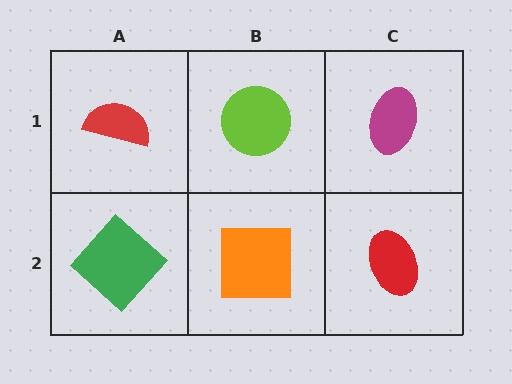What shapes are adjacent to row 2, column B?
A lime circle (row 1, column B), a green diamond (row 2, column A), a red ellipse (row 2, column C).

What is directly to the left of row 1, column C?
A lime circle.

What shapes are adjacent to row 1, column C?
A red ellipse (row 2, column C), a lime circle (row 1, column B).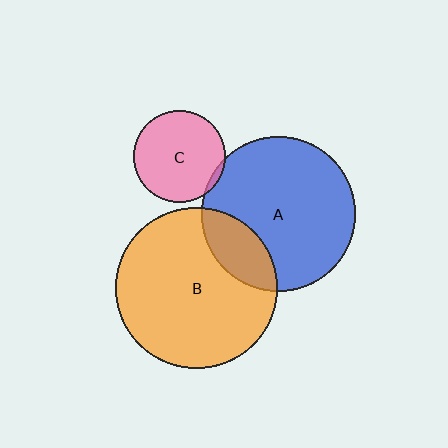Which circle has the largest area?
Circle B (orange).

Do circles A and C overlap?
Yes.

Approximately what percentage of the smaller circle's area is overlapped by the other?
Approximately 5%.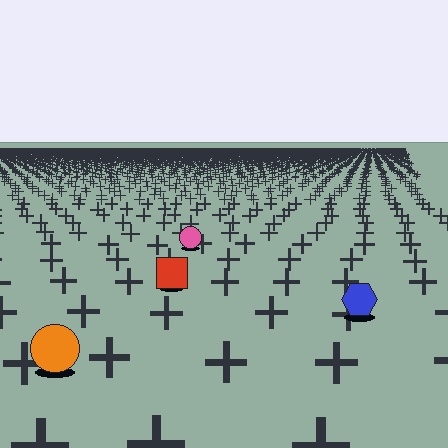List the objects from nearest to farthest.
From nearest to farthest: the orange circle, the blue hexagon, the red square, the pink circle.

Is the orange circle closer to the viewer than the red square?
Yes. The orange circle is closer — you can tell from the texture gradient: the ground texture is coarser near it.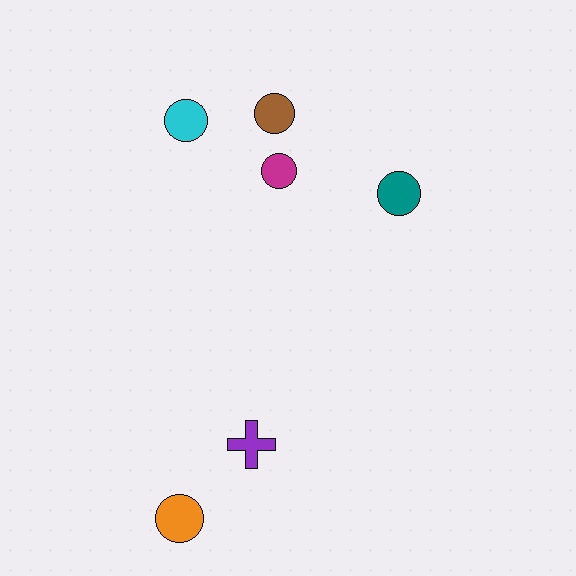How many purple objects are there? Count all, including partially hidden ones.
There is 1 purple object.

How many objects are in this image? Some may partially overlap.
There are 6 objects.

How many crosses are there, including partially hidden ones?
There is 1 cross.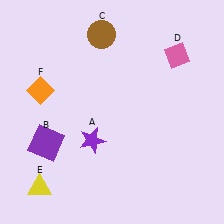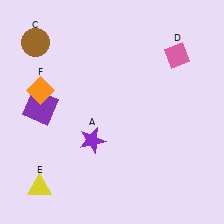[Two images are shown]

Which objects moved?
The objects that moved are: the purple square (B), the brown circle (C).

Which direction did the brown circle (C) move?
The brown circle (C) moved left.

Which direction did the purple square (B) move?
The purple square (B) moved up.